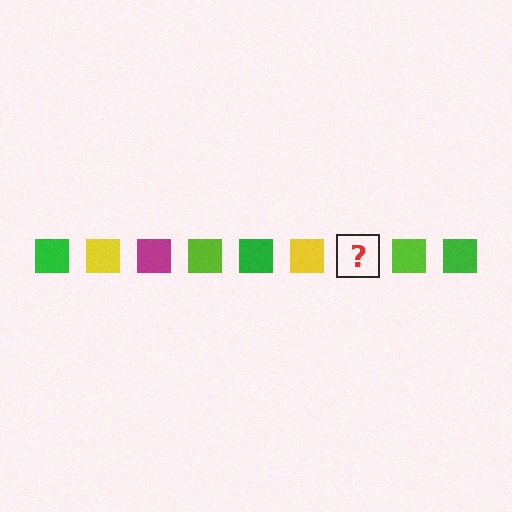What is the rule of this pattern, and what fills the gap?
The rule is that the pattern cycles through green, yellow, magenta, lime squares. The gap should be filled with a magenta square.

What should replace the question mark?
The question mark should be replaced with a magenta square.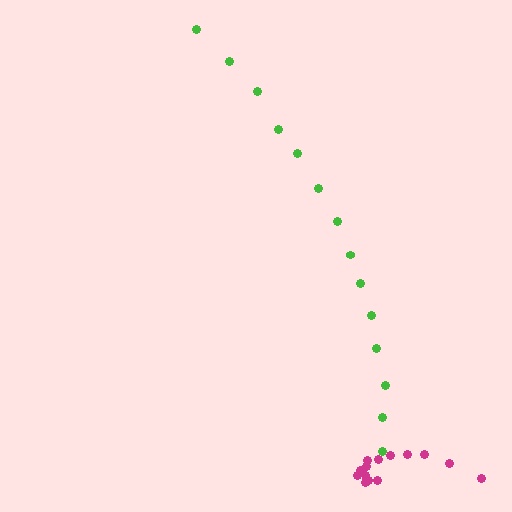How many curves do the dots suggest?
There are 2 distinct paths.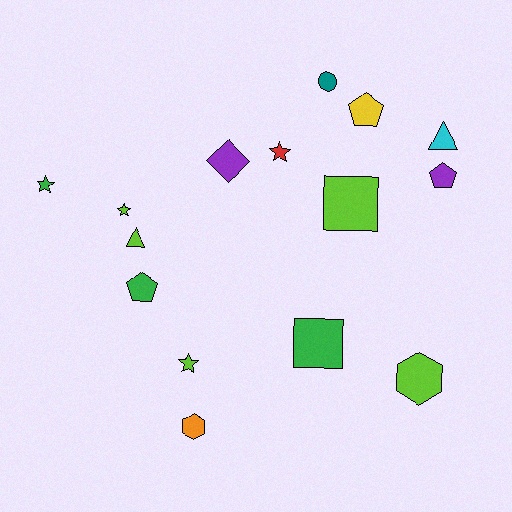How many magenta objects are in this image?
There are no magenta objects.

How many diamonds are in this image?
There is 1 diamond.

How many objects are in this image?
There are 15 objects.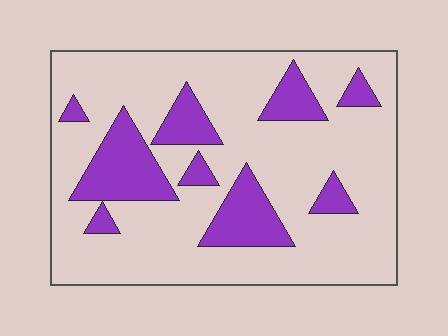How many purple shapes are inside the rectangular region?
9.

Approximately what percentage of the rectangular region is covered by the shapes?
Approximately 20%.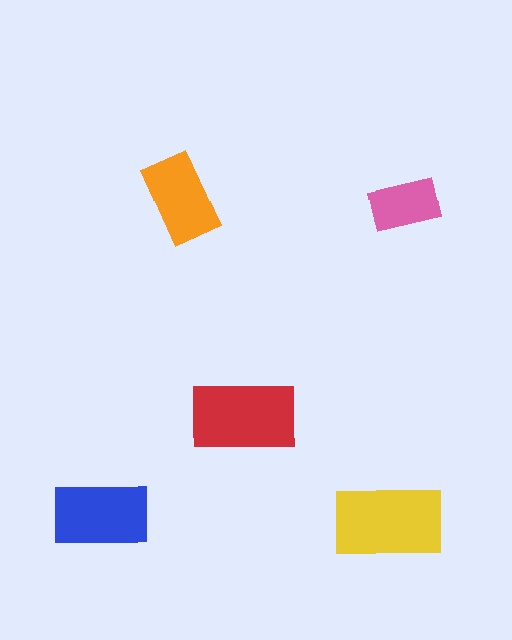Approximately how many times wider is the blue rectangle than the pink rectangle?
About 1.5 times wider.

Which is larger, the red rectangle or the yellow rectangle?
The yellow one.